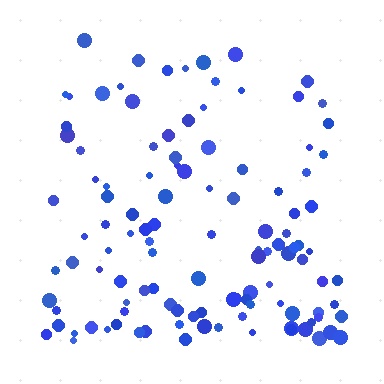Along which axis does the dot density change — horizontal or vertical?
Vertical.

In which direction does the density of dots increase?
From top to bottom, with the bottom side densest.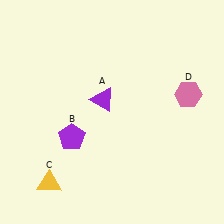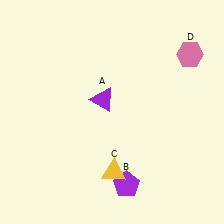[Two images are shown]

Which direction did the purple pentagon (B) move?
The purple pentagon (B) moved right.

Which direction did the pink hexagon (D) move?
The pink hexagon (D) moved up.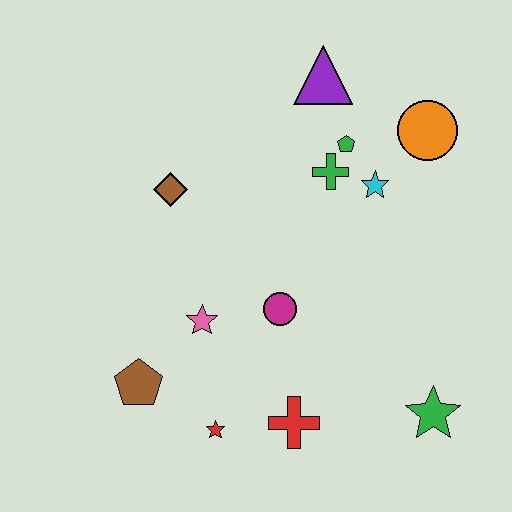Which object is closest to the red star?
The red cross is closest to the red star.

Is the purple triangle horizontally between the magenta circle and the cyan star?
Yes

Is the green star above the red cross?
Yes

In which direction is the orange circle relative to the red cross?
The orange circle is above the red cross.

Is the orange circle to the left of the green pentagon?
No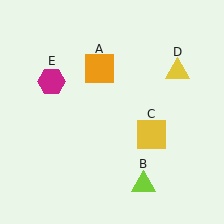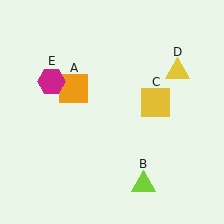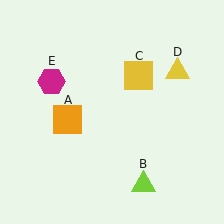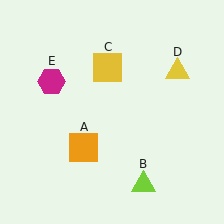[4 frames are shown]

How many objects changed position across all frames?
2 objects changed position: orange square (object A), yellow square (object C).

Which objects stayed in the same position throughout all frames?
Lime triangle (object B) and yellow triangle (object D) and magenta hexagon (object E) remained stationary.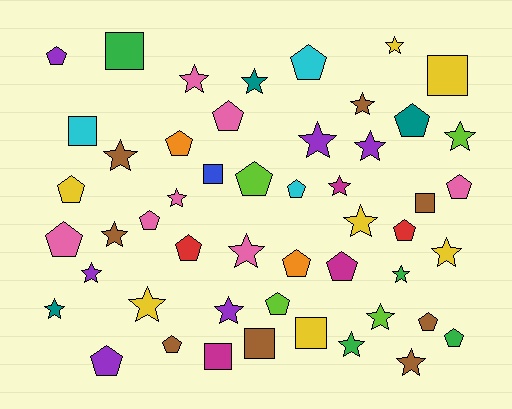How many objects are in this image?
There are 50 objects.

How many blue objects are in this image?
There is 1 blue object.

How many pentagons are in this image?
There are 20 pentagons.